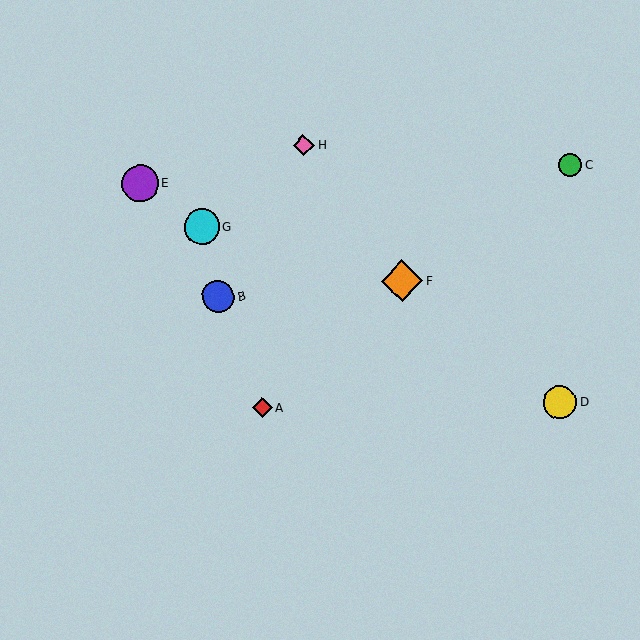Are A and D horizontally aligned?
Yes, both are at y≈408.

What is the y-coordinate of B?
Object B is at y≈297.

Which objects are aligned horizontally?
Objects A, D are aligned horizontally.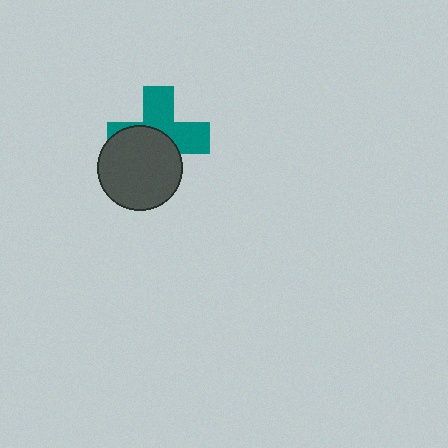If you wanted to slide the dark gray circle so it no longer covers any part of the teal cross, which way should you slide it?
Slide it toward the lower-left — that is the most direct way to separate the two shapes.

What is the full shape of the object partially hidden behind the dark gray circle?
The partially hidden object is a teal cross.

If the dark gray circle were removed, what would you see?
You would see the complete teal cross.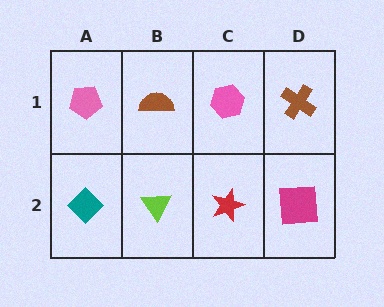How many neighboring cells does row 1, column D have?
2.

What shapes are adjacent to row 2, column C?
A pink hexagon (row 1, column C), a lime triangle (row 2, column B), a magenta square (row 2, column D).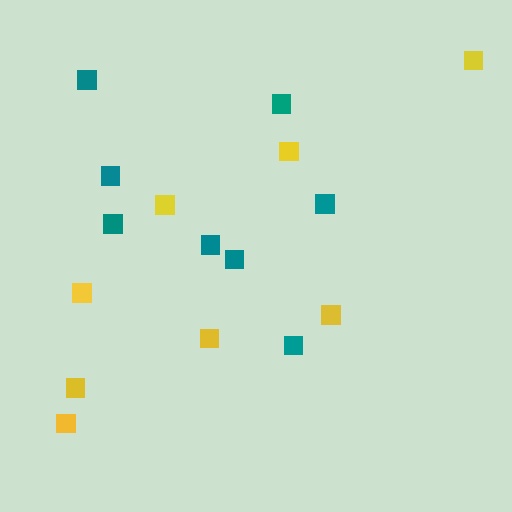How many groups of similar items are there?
There are 2 groups: one group of teal squares (8) and one group of yellow squares (8).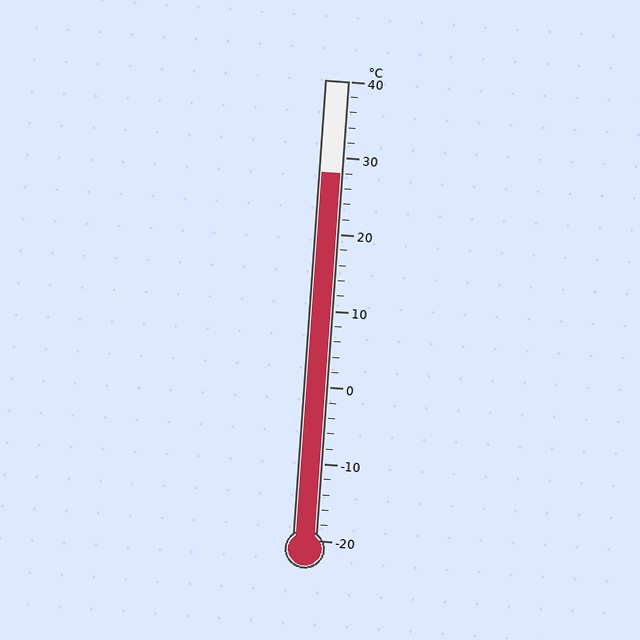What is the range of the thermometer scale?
The thermometer scale ranges from -20°C to 40°C.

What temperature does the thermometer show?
The thermometer shows approximately 28°C.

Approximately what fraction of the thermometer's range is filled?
The thermometer is filled to approximately 80% of its range.